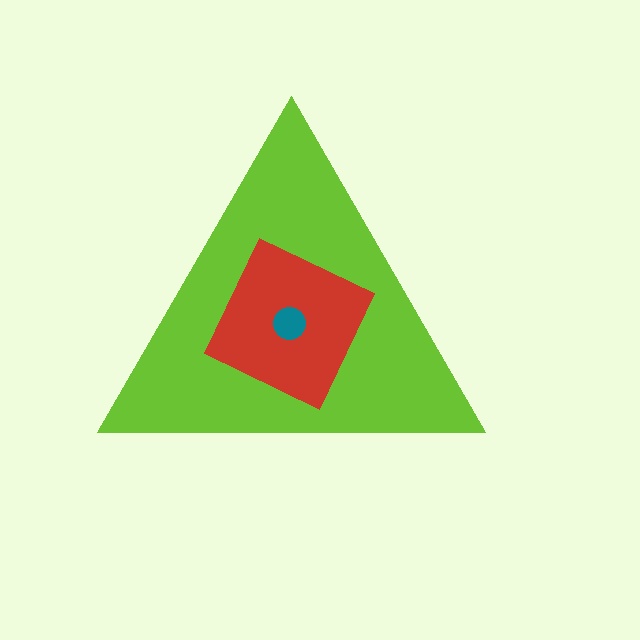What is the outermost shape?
The lime triangle.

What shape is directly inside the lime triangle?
The red square.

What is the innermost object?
The teal circle.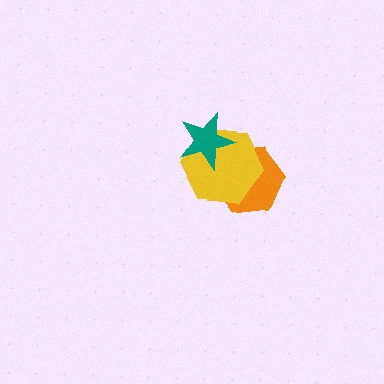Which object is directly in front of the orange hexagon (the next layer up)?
The yellow hexagon is directly in front of the orange hexagon.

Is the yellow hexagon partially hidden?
Yes, it is partially covered by another shape.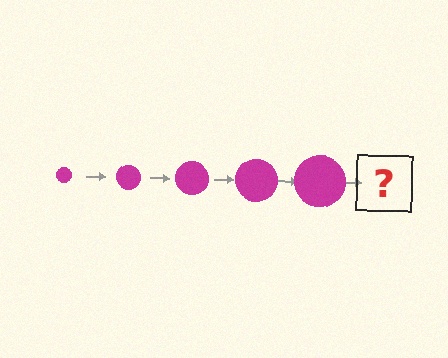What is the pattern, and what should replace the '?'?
The pattern is that the circle gets progressively larger each step. The '?' should be a magenta circle, larger than the previous one.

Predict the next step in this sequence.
The next step is a magenta circle, larger than the previous one.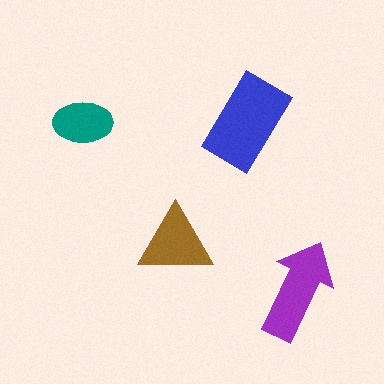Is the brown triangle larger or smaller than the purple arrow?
Smaller.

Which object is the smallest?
The teal ellipse.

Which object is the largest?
The blue rectangle.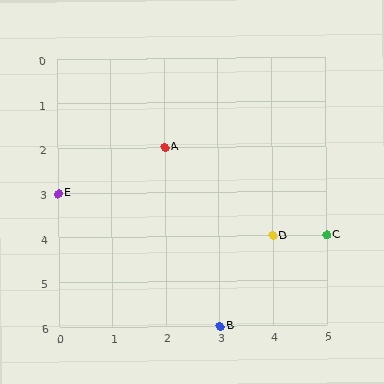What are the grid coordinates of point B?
Point B is at grid coordinates (3, 6).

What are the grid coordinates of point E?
Point E is at grid coordinates (0, 3).